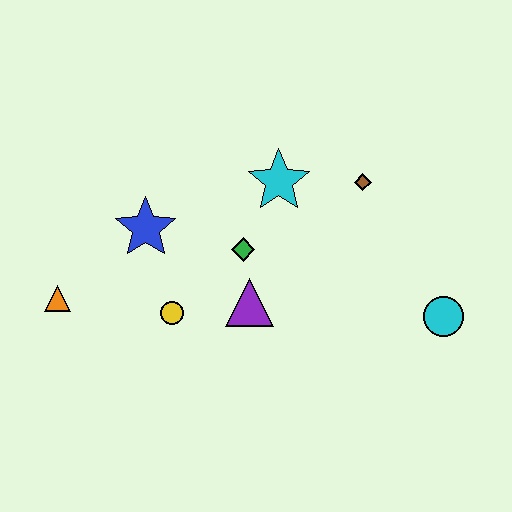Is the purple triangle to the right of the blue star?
Yes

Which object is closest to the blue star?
The yellow circle is closest to the blue star.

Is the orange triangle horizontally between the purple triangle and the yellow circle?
No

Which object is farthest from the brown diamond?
The orange triangle is farthest from the brown diamond.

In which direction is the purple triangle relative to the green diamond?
The purple triangle is below the green diamond.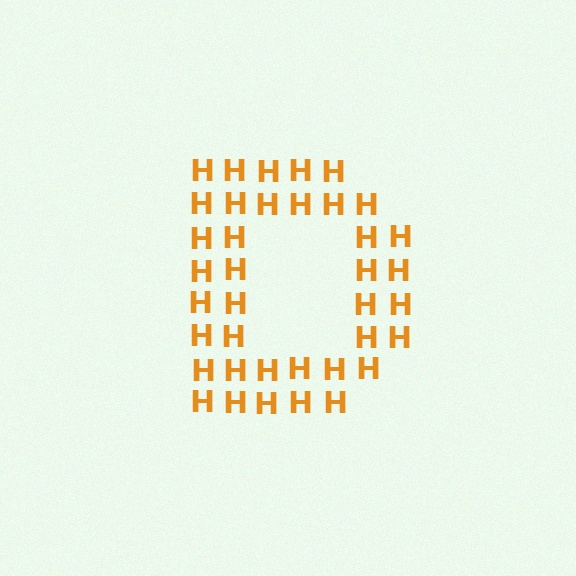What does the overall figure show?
The overall figure shows the letter D.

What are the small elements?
The small elements are letter H's.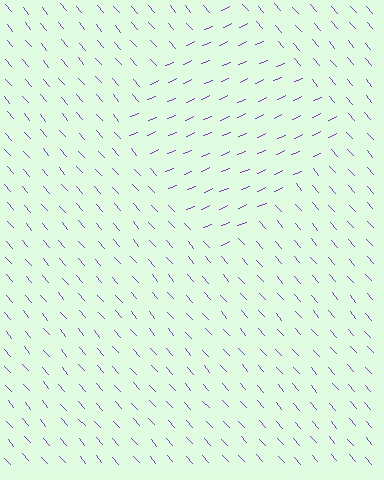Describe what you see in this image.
The image is filled with small purple line segments. A diamond region in the image has lines oriented differently from the surrounding lines, creating a visible texture boundary.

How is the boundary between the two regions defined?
The boundary is defined purely by a change in line orientation (approximately 72 degrees difference). All lines are the same color and thickness.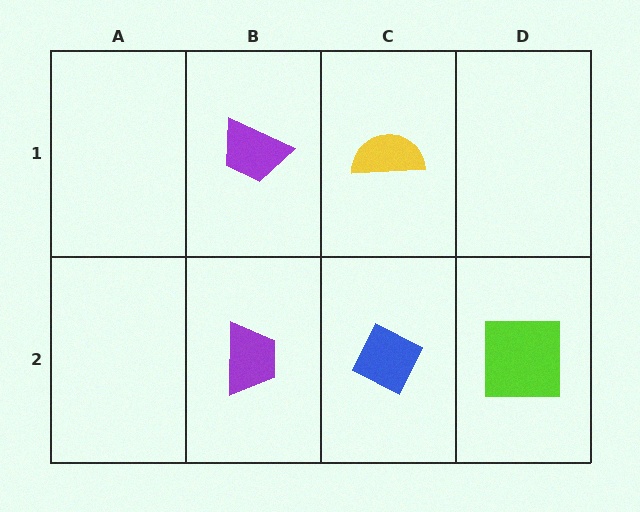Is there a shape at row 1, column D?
No, that cell is empty.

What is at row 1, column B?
A purple trapezoid.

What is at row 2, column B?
A purple trapezoid.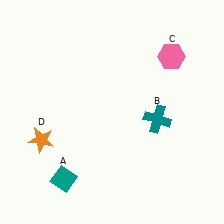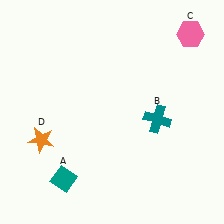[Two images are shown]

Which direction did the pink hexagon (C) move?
The pink hexagon (C) moved up.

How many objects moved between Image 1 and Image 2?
1 object moved between the two images.